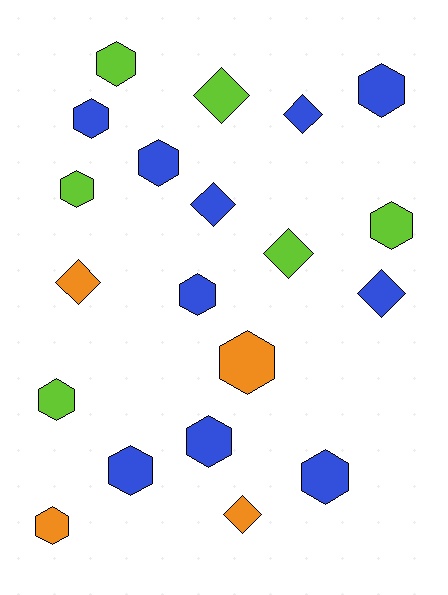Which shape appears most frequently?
Hexagon, with 13 objects.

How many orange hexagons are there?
There are 2 orange hexagons.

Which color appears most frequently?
Blue, with 10 objects.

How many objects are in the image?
There are 20 objects.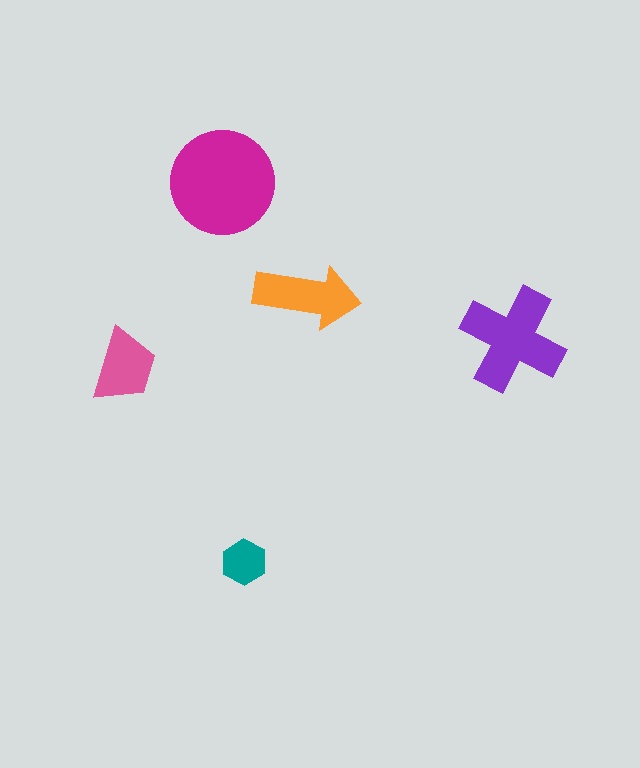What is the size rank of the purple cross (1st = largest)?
2nd.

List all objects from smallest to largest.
The teal hexagon, the pink trapezoid, the orange arrow, the purple cross, the magenta circle.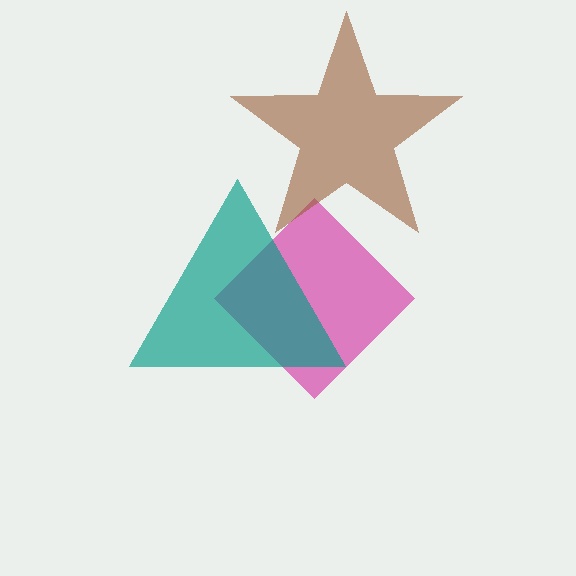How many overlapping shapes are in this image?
There are 3 overlapping shapes in the image.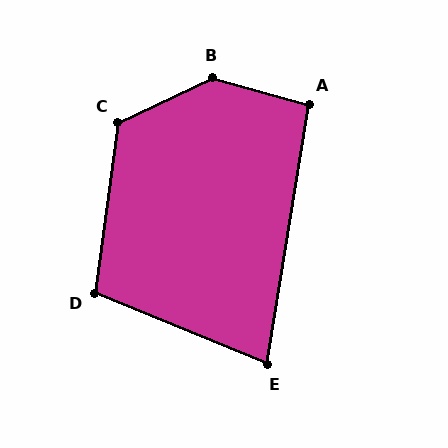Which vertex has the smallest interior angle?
E, at approximately 77 degrees.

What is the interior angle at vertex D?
Approximately 104 degrees (obtuse).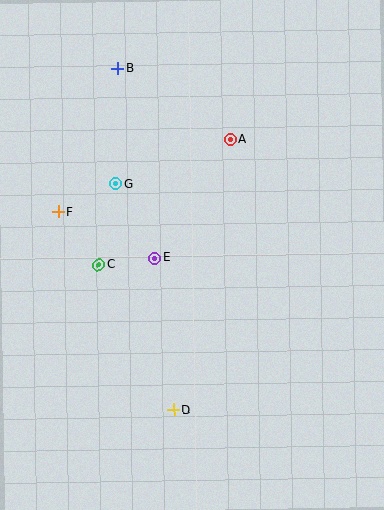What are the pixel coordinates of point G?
Point G is at (115, 184).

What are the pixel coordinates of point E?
Point E is at (155, 258).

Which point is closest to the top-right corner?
Point A is closest to the top-right corner.